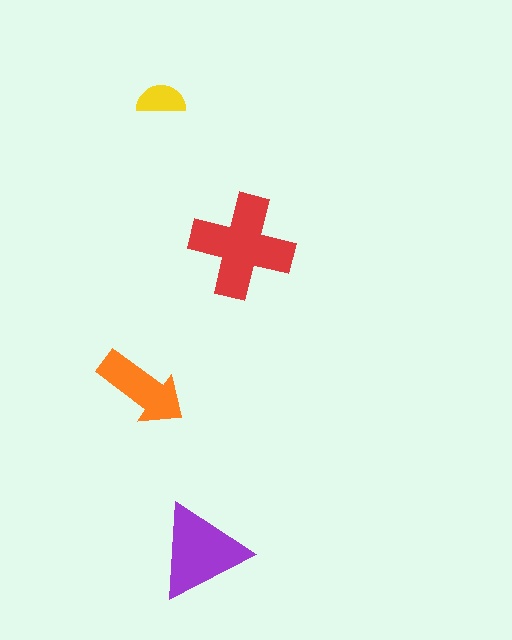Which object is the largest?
The red cross.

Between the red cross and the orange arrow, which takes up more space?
The red cross.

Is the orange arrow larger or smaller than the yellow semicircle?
Larger.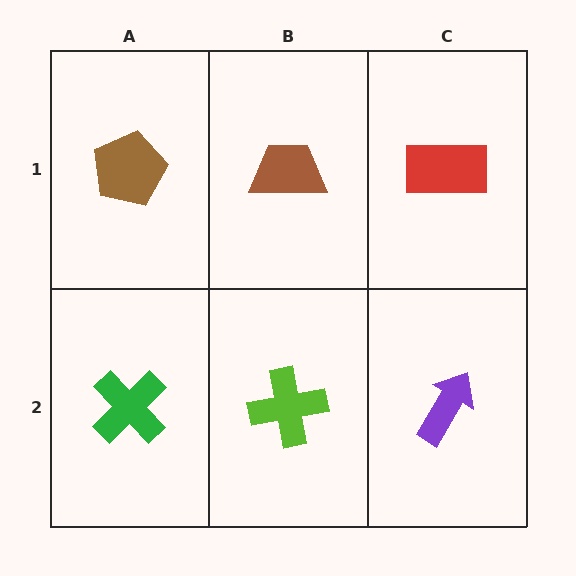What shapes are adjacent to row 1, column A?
A green cross (row 2, column A), a brown trapezoid (row 1, column B).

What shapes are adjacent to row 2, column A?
A brown pentagon (row 1, column A), a lime cross (row 2, column B).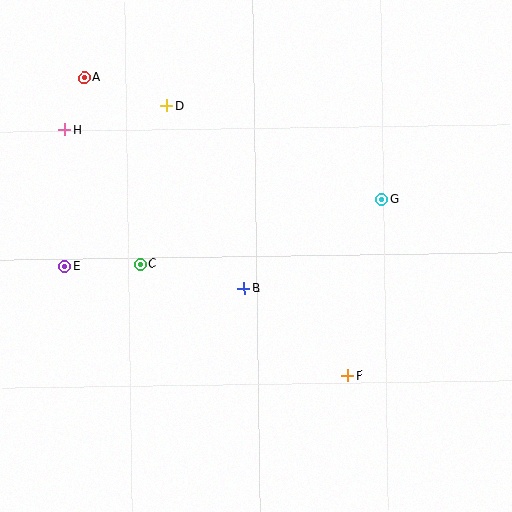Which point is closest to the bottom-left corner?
Point E is closest to the bottom-left corner.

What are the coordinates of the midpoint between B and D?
The midpoint between B and D is at (205, 197).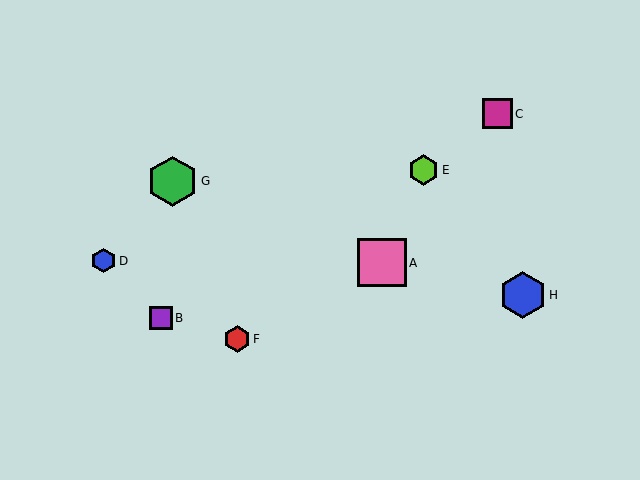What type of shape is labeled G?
Shape G is a green hexagon.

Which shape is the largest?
The green hexagon (labeled G) is the largest.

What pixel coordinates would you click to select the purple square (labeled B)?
Click at (161, 318) to select the purple square B.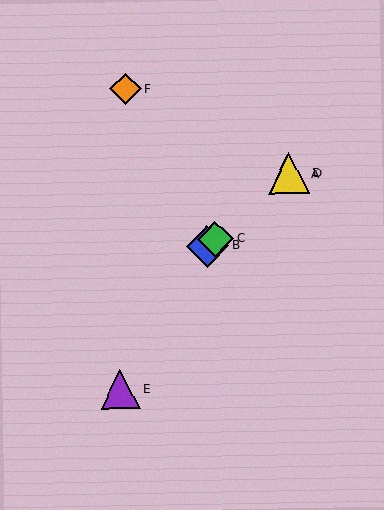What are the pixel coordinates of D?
Object D is at (289, 173).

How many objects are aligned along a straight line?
4 objects (A, B, C, D) are aligned along a straight line.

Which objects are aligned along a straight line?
Objects A, B, C, D are aligned along a straight line.